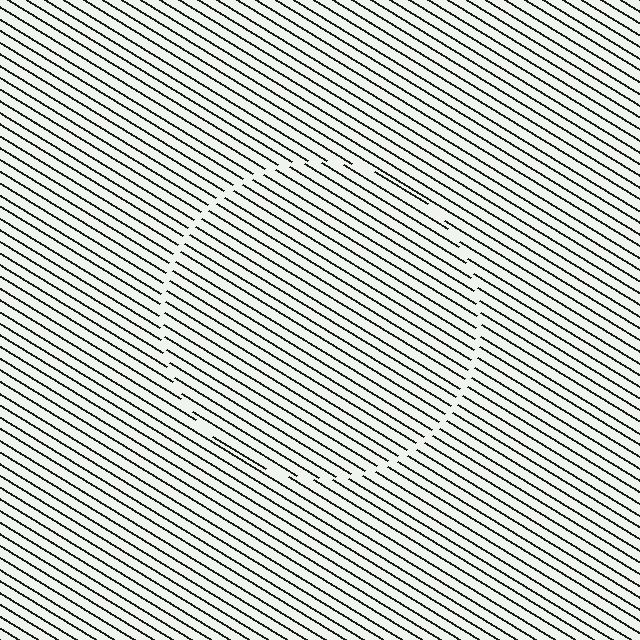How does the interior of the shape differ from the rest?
The interior of the shape contains the same grating, shifted by half a period — the contour is defined by the phase discontinuity where line-ends from the inner and outer gratings abut.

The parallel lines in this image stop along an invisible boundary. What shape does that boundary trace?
An illusory circle. The interior of the shape contains the same grating, shifted by half a period — the contour is defined by the phase discontinuity where line-ends from the inner and outer gratings abut.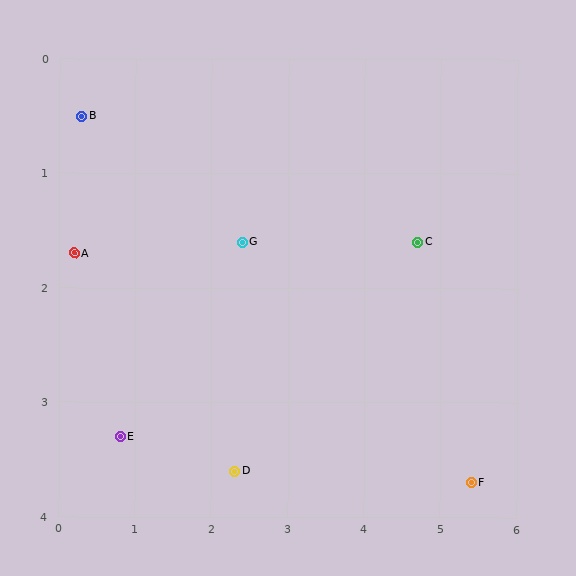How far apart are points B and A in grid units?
Points B and A are about 1.2 grid units apart.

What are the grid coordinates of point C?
Point C is at approximately (4.7, 1.6).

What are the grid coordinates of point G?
Point G is at approximately (2.4, 1.6).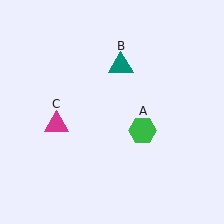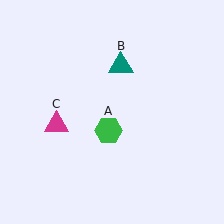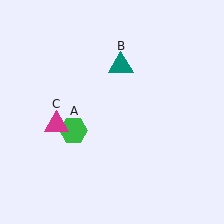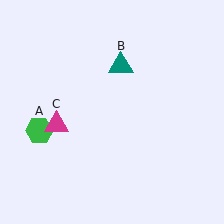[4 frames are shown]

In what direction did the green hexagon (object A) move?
The green hexagon (object A) moved left.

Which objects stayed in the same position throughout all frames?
Teal triangle (object B) and magenta triangle (object C) remained stationary.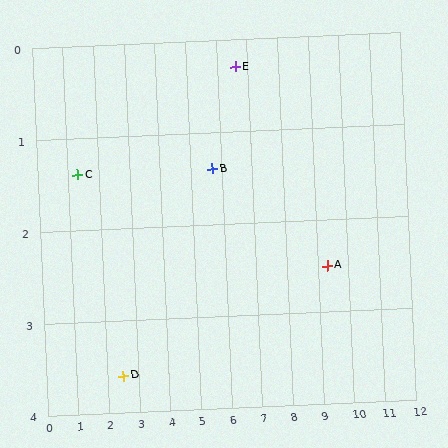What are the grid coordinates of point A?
Point A is at approximately (9.3, 2.5).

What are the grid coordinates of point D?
Point D is at approximately (2.5, 3.6).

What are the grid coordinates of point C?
Point C is at approximately (1.3, 1.4).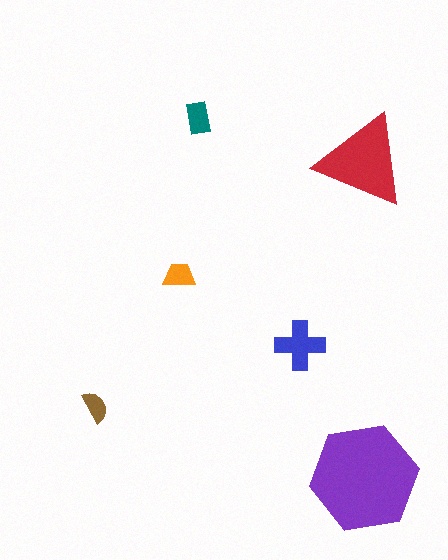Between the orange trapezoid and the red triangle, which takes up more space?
The red triangle.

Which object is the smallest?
The brown semicircle.